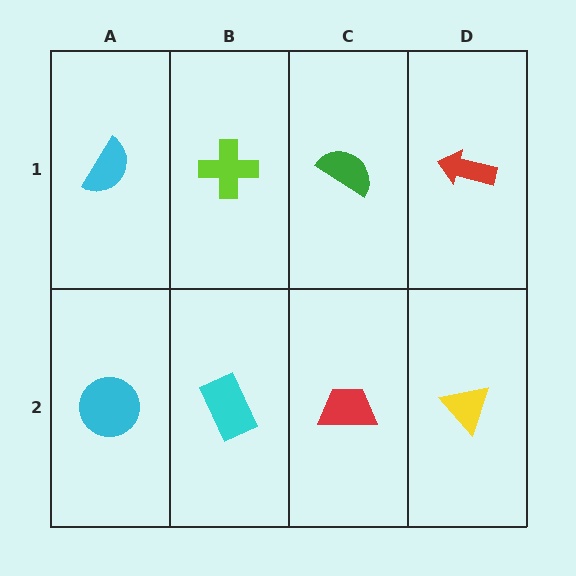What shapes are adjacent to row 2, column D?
A red arrow (row 1, column D), a red trapezoid (row 2, column C).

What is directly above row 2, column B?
A lime cross.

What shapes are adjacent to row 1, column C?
A red trapezoid (row 2, column C), a lime cross (row 1, column B), a red arrow (row 1, column D).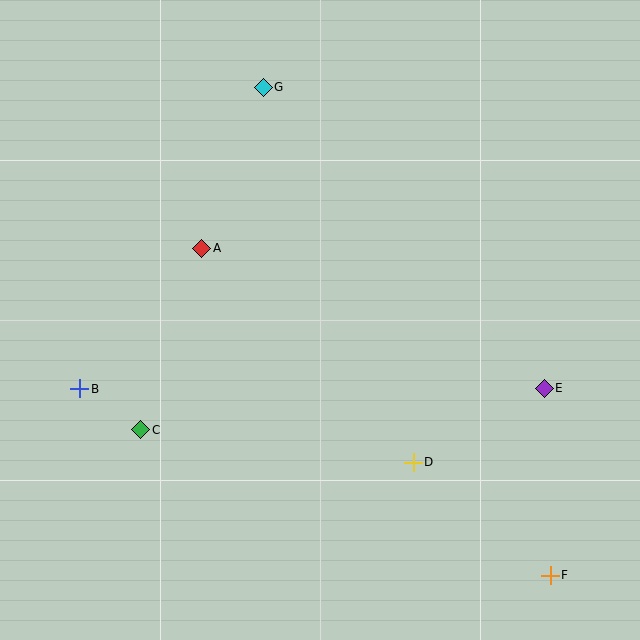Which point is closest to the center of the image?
Point A at (202, 248) is closest to the center.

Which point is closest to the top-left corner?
Point G is closest to the top-left corner.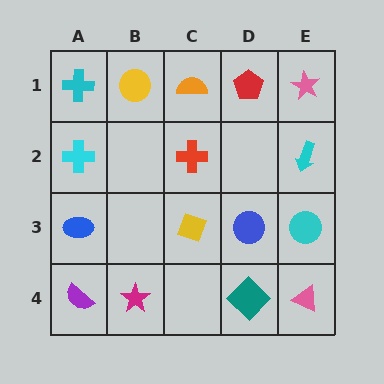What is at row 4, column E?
A pink triangle.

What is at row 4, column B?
A magenta star.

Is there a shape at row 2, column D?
No, that cell is empty.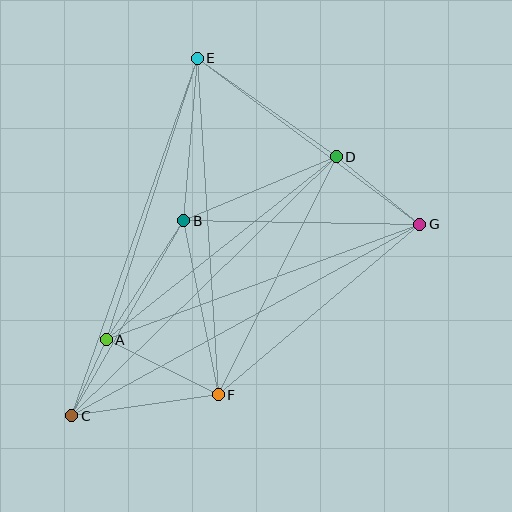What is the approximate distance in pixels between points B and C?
The distance between B and C is approximately 225 pixels.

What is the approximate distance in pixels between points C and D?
The distance between C and D is approximately 370 pixels.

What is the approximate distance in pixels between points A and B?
The distance between A and B is approximately 142 pixels.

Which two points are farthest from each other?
Points C and G are farthest from each other.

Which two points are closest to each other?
Points A and C are closest to each other.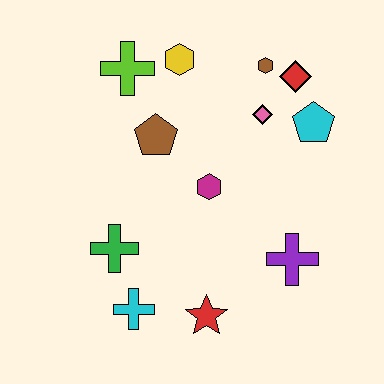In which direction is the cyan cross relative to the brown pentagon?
The cyan cross is below the brown pentagon.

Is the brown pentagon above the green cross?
Yes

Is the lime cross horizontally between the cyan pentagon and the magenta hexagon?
No